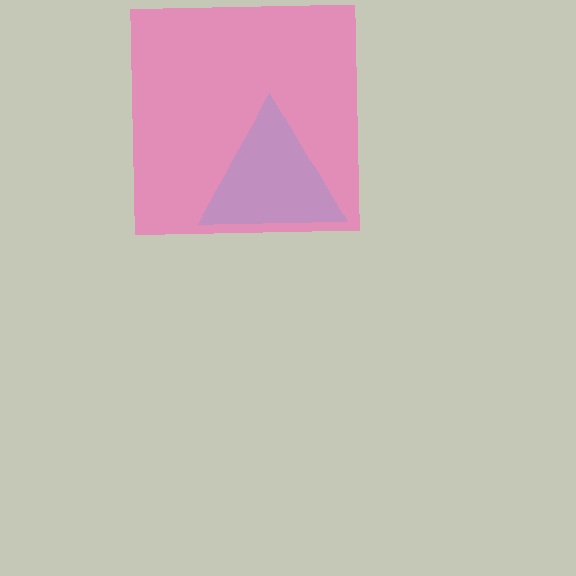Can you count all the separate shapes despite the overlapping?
Yes, there are 2 separate shapes.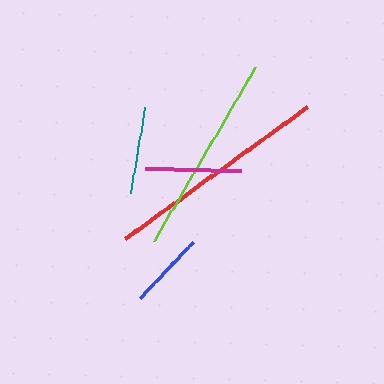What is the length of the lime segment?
The lime segment is approximately 202 pixels long.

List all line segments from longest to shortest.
From longest to shortest: red, lime, magenta, teal, blue.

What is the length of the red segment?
The red segment is approximately 225 pixels long.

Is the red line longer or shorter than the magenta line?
The red line is longer than the magenta line.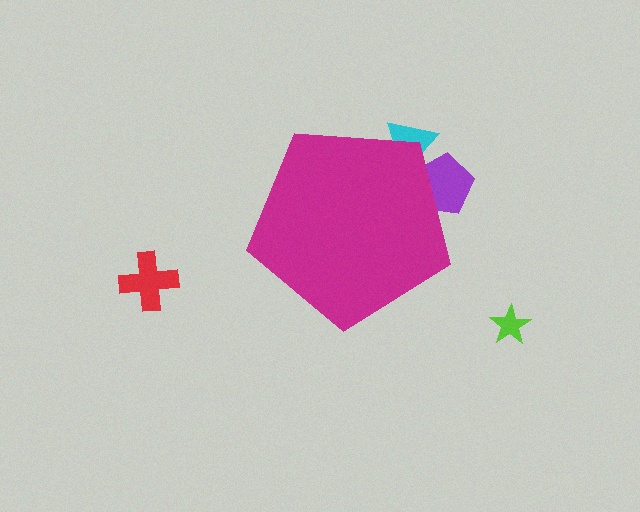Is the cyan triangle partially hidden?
Yes, the cyan triangle is partially hidden behind the magenta pentagon.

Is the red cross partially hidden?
No, the red cross is fully visible.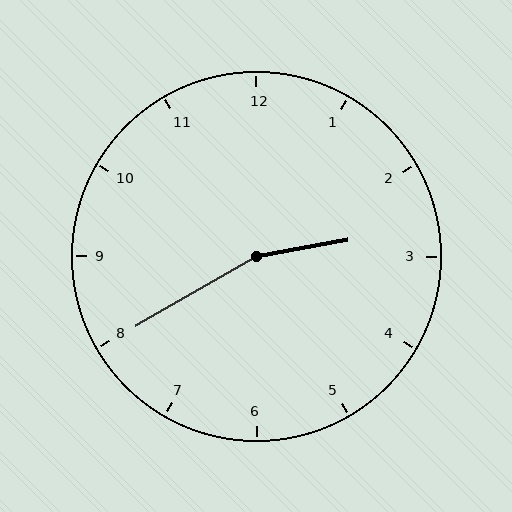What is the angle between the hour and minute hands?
Approximately 160 degrees.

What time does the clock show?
2:40.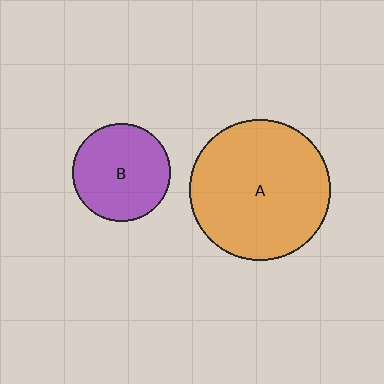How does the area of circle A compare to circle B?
Approximately 2.1 times.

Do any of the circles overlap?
No, none of the circles overlap.